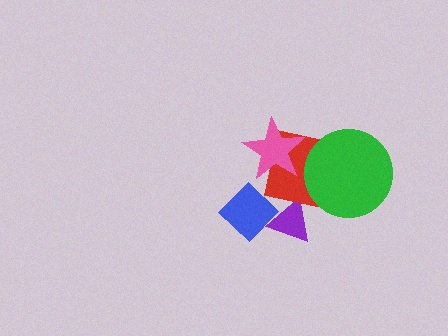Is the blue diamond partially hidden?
No, no other shape covers it.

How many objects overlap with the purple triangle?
2 objects overlap with the purple triangle.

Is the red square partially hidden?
Yes, it is partially covered by another shape.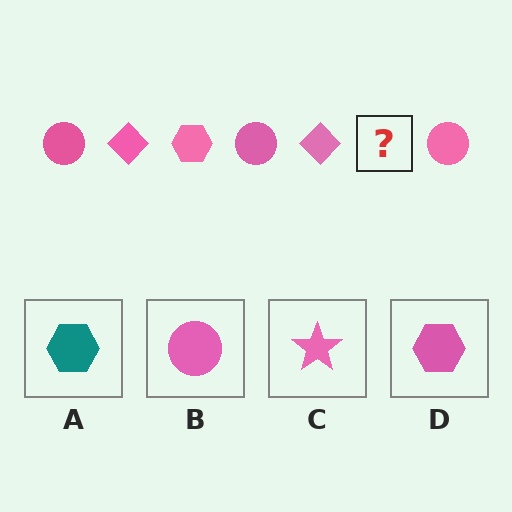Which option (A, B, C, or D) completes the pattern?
D.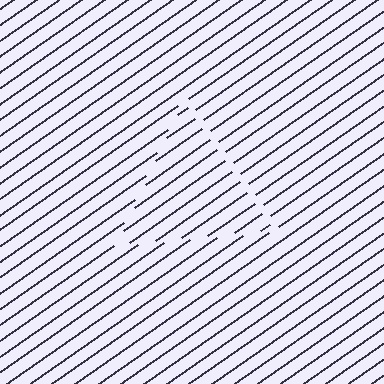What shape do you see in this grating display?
An illusory triangle. The interior of the shape contains the same grating, shifted by half a period — the contour is defined by the phase discontinuity where line-ends from the inner and outer gratings abut.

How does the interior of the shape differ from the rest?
The interior of the shape contains the same grating, shifted by half a period — the contour is defined by the phase discontinuity where line-ends from the inner and outer gratings abut.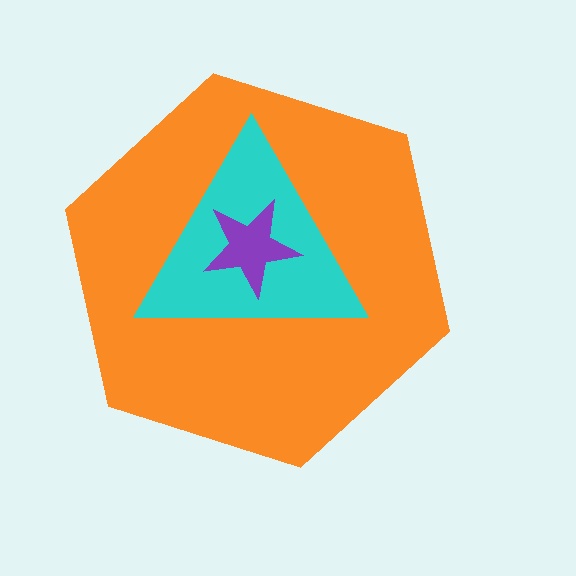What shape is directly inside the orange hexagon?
The cyan triangle.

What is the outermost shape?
The orange hexagon.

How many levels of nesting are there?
3.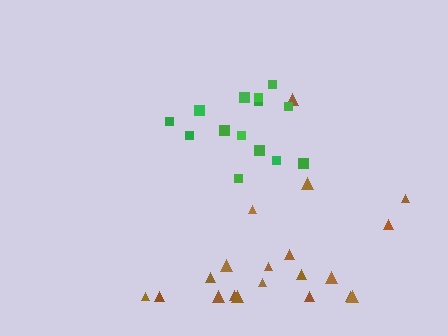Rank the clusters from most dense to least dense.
green, brown.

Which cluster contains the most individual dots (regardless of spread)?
Brown (20).